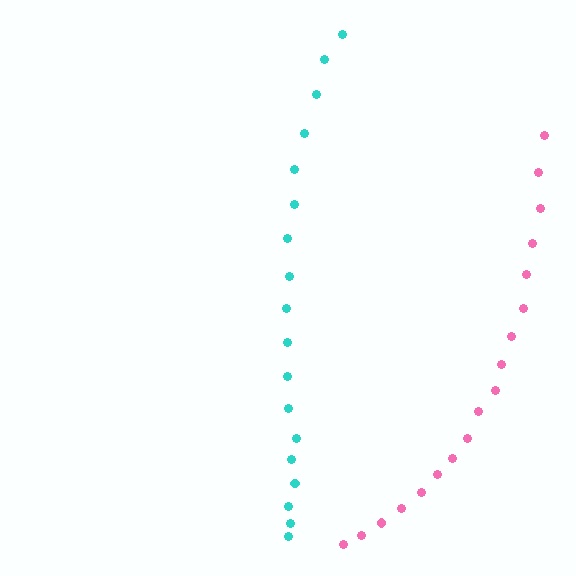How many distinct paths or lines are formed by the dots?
There are 2 distinct paths.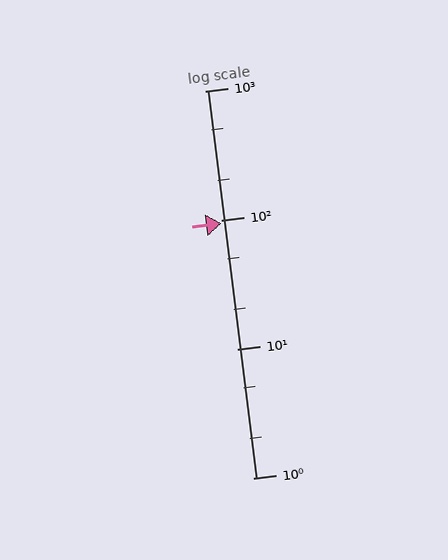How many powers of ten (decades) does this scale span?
The scale spans 3 decades, from 1 to 1000.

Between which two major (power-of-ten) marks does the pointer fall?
The pointer is between 10 and 100.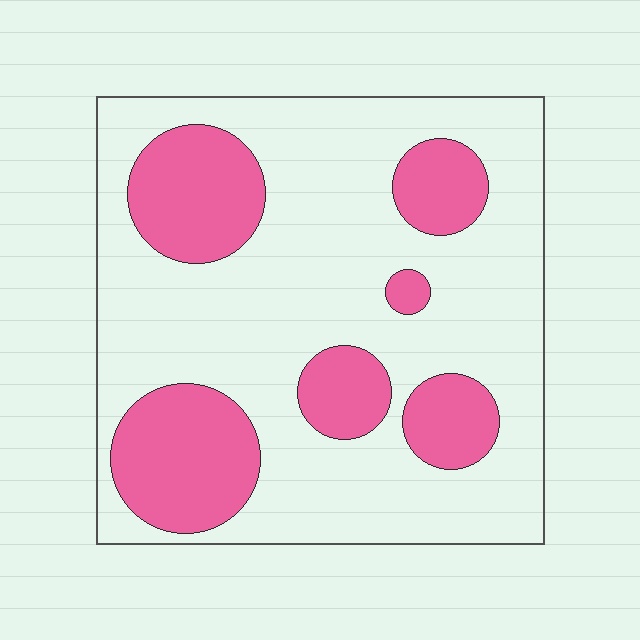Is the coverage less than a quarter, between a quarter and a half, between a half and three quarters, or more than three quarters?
Between a quarter and a half.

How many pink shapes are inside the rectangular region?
6.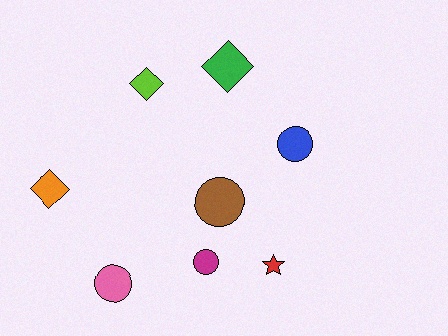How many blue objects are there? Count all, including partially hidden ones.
There is 1 blue object.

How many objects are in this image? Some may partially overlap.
There are 8 objects.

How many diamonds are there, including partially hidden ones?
There are 3 diamonds.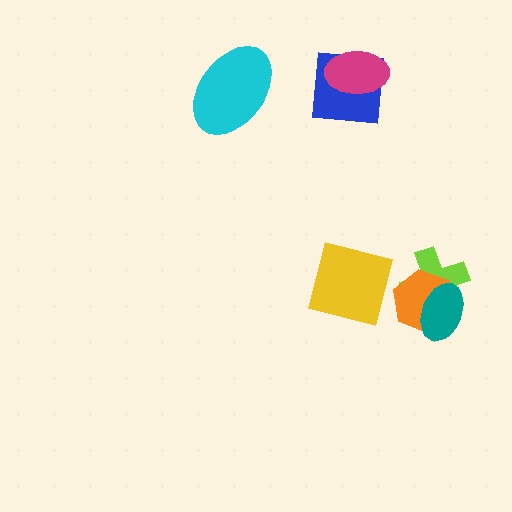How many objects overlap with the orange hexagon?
2 objects overlap with the orange hexagon.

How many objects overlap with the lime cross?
2 objects overlap with the lime cross.